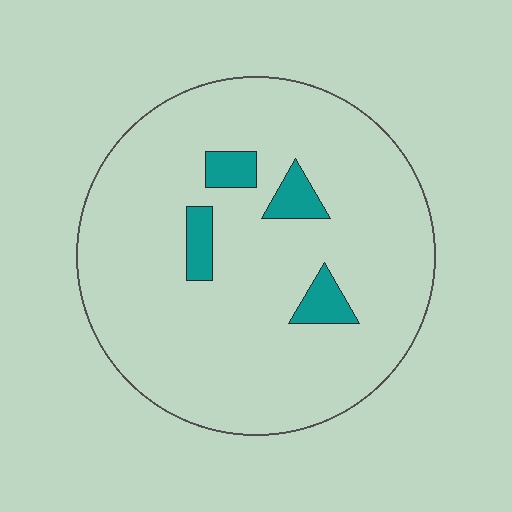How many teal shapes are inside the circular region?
4.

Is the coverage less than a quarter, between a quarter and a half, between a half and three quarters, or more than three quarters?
Less than a quarter.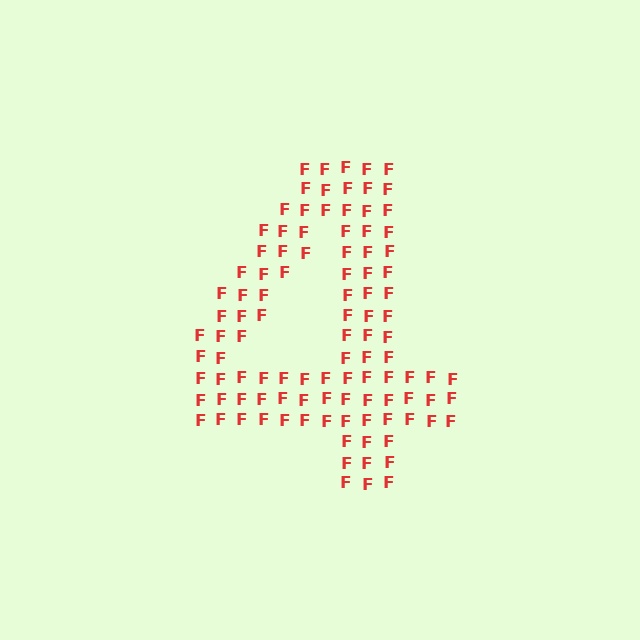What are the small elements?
The small elements are letter F's.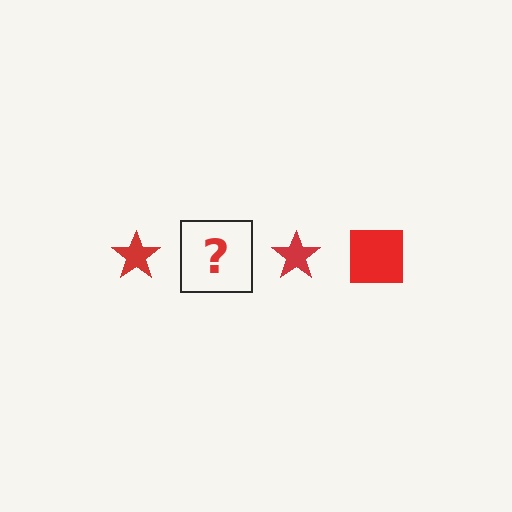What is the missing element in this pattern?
The missing element is a red square.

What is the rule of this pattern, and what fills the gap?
The rule is that the pattern cycles through star, square shapes in red. The gap should be filled with a red square.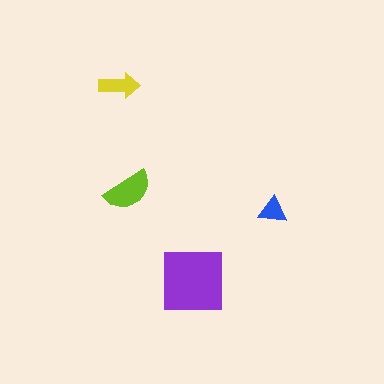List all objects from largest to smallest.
The purple square, the lime semicircle, the yellow arrow, the blue triangle.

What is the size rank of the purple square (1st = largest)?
1st.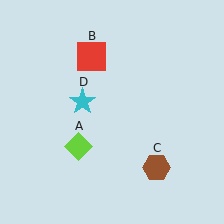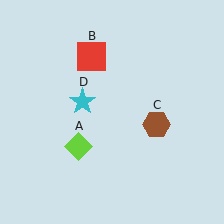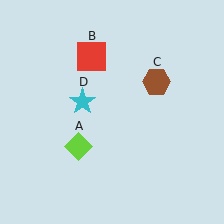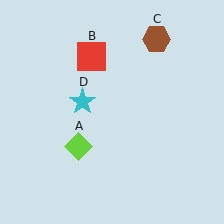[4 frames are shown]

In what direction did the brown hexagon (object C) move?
The brown hexagon (object C) moved up.